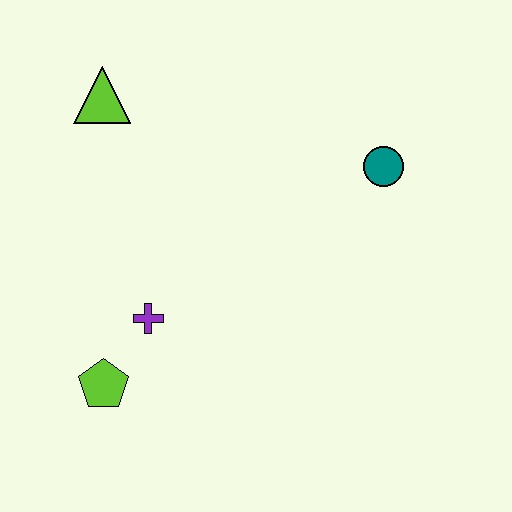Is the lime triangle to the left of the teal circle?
Yes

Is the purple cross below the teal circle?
Yes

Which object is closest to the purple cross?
The lime pentagon is closest to the purple cross.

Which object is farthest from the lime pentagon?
The teal circle is farthest from the lime pentagon.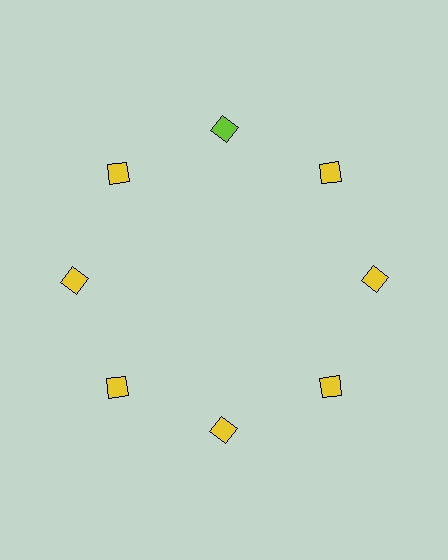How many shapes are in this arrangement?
There are 8 shapes arranged in a ring pattern.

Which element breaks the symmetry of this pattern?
The lime square at roughly the 12 o'clock position breaks the symmetry. All other shapes are yellow squares.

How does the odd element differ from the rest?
It has a different color: lime instead of yellow.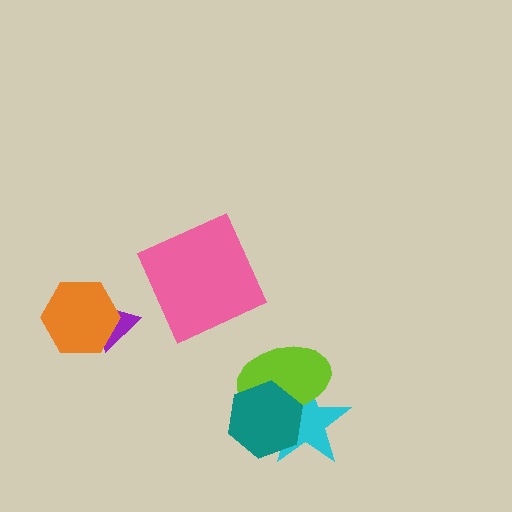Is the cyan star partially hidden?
Yes, it is partially covered by another shape.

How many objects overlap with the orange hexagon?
1 object overlaps with the orange hexagon.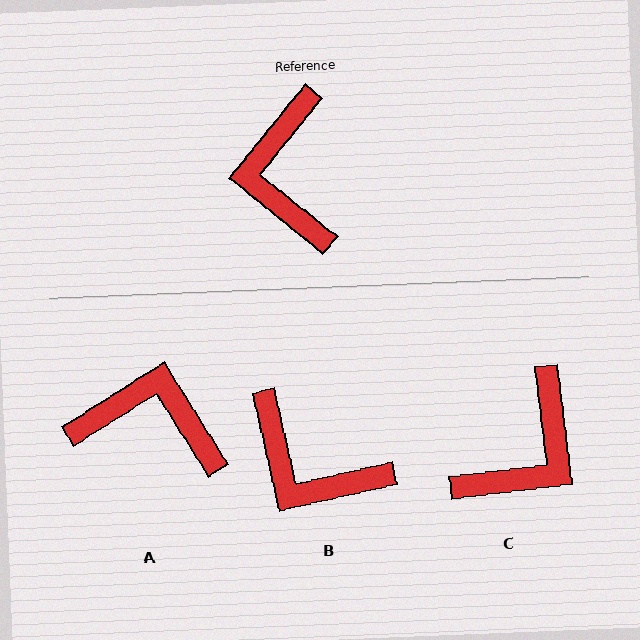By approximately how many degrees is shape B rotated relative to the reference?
Approximately 52 degrees counter-clockwise.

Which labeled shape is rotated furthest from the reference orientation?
C, about 136 degrees away.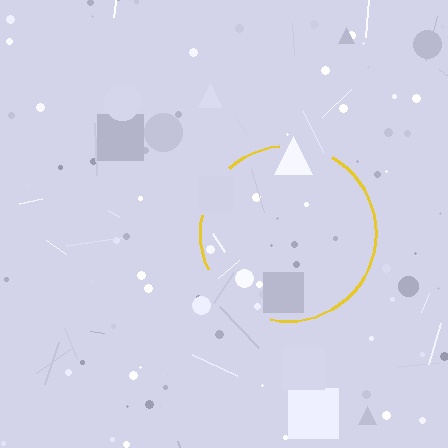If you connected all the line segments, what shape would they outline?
They would outline a circle.